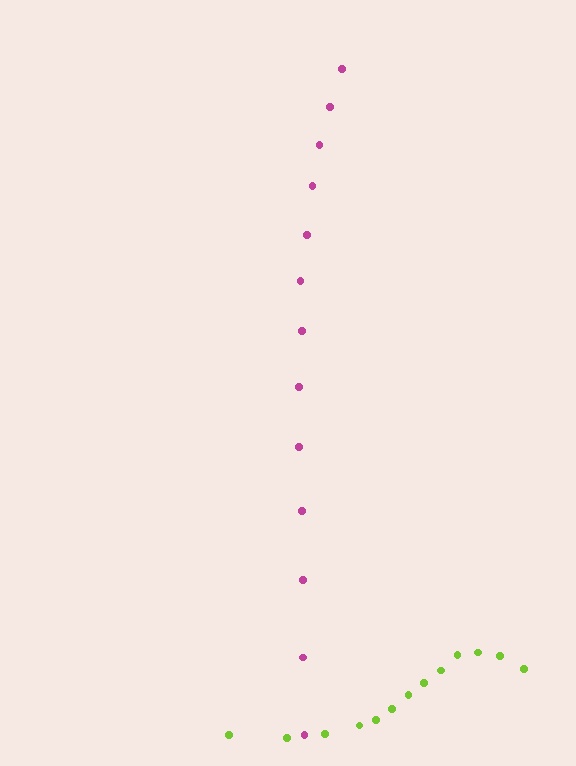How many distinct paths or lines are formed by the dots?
There are 2 distinct paths.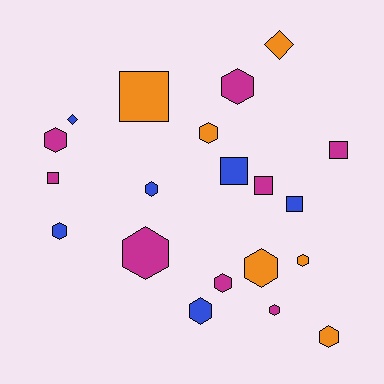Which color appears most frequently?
Magenta, with 8 objects.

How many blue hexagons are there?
There are 3 blue hexagons.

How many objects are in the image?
There are 20 objects.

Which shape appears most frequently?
Hexagon, with 12 objects.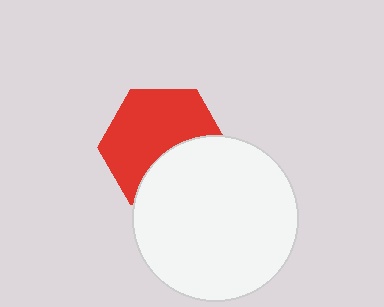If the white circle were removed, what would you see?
You would see the complete red hexagon.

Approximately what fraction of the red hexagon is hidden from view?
Roughly 38% of the red hexagon is hidden behind the white circle.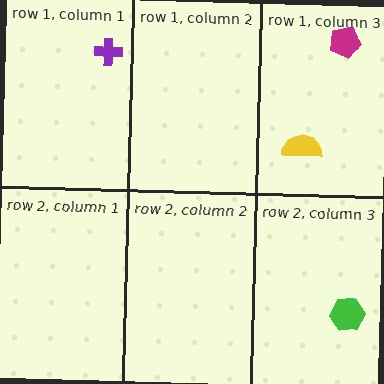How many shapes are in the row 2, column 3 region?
1.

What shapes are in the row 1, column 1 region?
The purple cross.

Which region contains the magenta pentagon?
The row 1, column 3 region.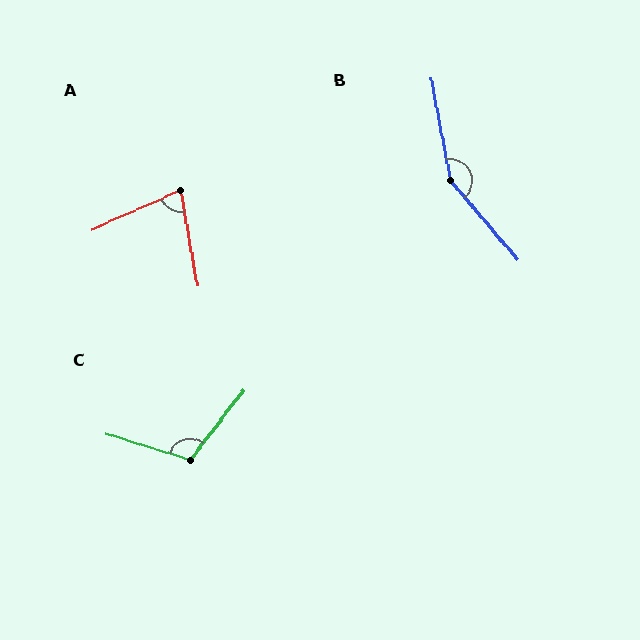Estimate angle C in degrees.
Approximately 110 degrees.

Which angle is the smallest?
A, at approximately 76 degrees.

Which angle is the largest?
B, at approximately 150 degrees.